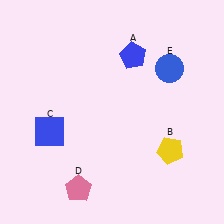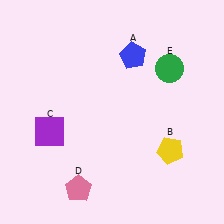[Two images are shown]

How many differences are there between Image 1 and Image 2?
There are 2 differences between the two images.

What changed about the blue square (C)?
In Image 1, C is blue. In Image 2, it changed to purple.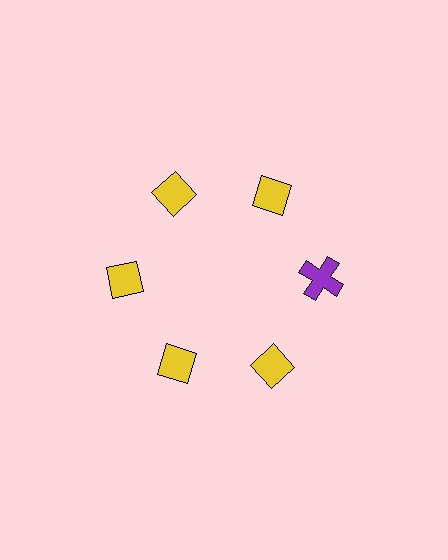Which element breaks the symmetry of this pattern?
The purple cross at roughly the 3 o'clock position breaks the symmetry. All other shapes are yellow diamonds.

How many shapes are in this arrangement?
There are 6 shapes arranged in a ring pattern.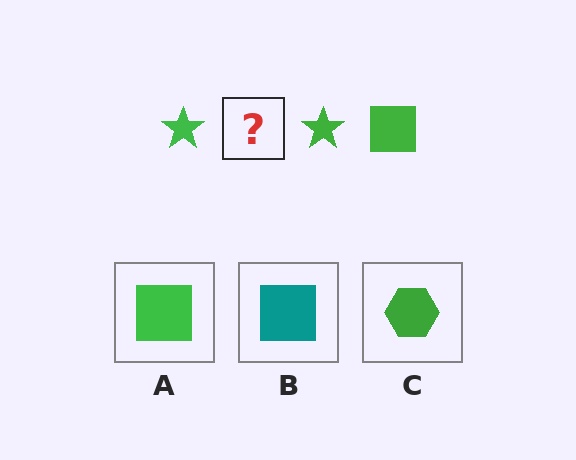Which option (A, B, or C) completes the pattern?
A.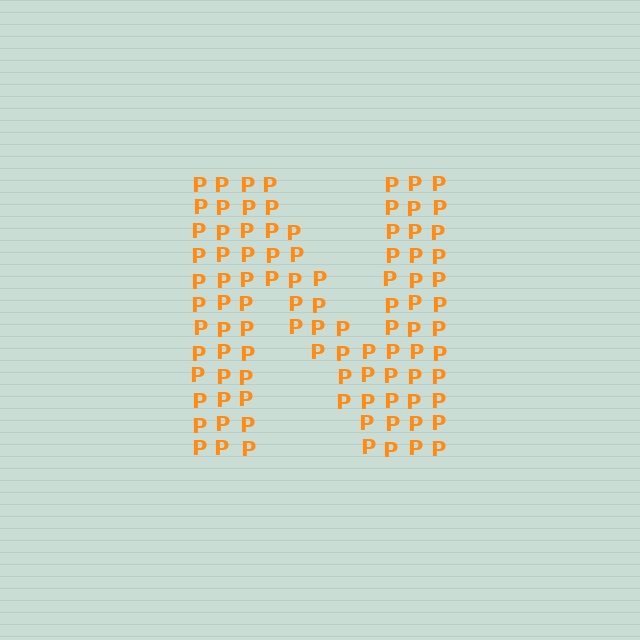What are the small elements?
The small elements are letter P's.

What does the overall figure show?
The overall figure shows the letter N.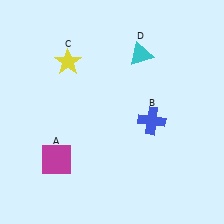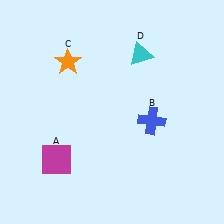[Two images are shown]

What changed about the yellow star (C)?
In Image 1, C is yellow. In Image 2, it changed to orange.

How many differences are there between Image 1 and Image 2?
There is 1 difference between the two images.